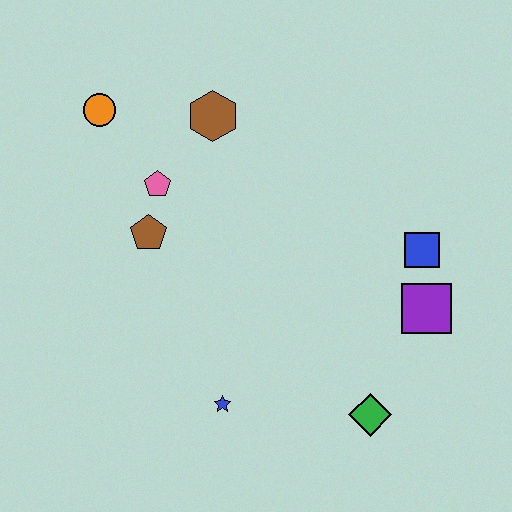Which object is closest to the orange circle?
The pink pentagon is closest to the orange circle.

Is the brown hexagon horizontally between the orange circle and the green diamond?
Yes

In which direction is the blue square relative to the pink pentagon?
The blue square is to the right of the pink pentagon.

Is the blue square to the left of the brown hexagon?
No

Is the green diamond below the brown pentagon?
Yes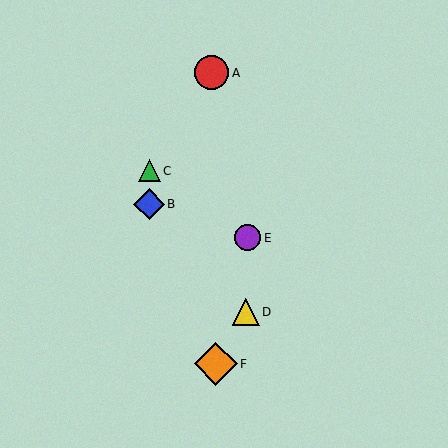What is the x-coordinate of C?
Object C is at x≈149.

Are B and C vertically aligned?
Yes, both are at x≈149.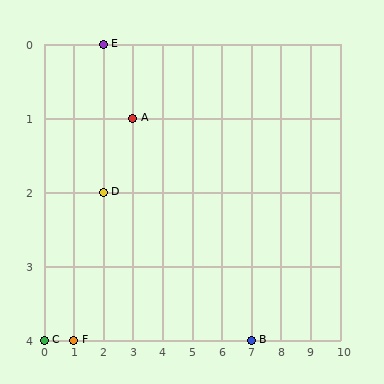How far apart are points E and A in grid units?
Points E and A are 1 column and 1 row apart (about 1.4 grid units diagonally).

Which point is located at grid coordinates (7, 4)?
Point B is at (7, 4).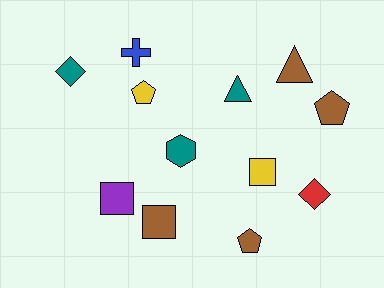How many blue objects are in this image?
There is 1 blue object.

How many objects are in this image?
There are 12 objects.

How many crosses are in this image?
There is 1 cross.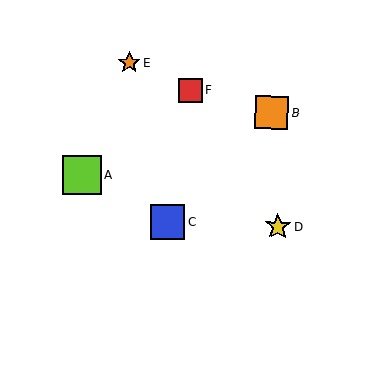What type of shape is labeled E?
Shape E is an orange star.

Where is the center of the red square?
The center of the red square is at (190, 90).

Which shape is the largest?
The lime square (labeled A) is the largest.